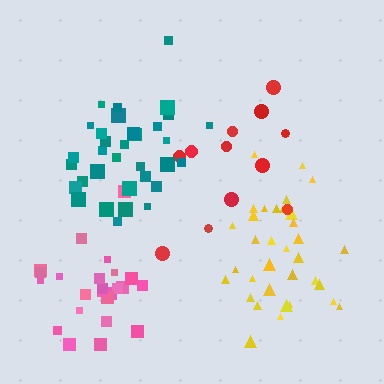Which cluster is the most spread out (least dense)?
Red.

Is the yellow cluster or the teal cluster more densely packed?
Yellow.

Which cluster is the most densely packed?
Yellow.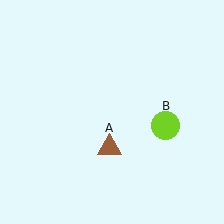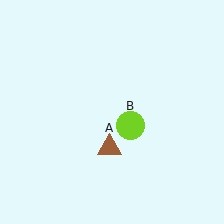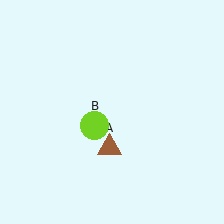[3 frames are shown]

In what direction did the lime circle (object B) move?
The lime circle (object B) moved left.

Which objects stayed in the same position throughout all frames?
Brown triangle (object A) remained stationary.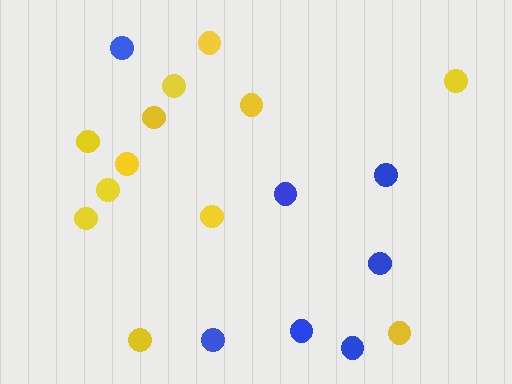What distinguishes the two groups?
There are 2 groups: one group of blue circles (7) and one group of yellow circles (12).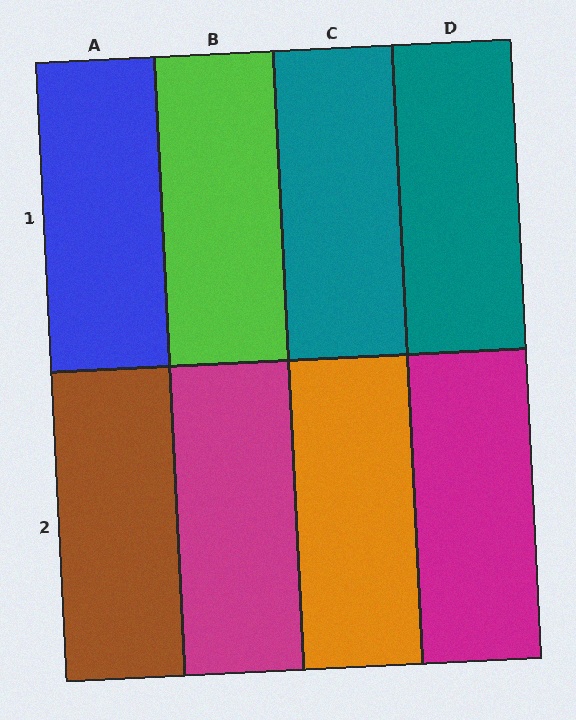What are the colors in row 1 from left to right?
Blue, lime, teal, teal.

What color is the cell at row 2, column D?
Magenta.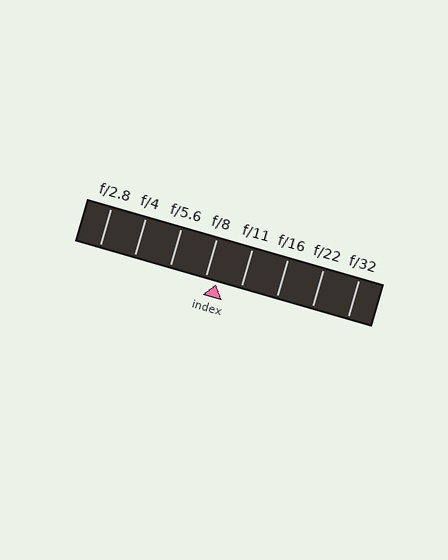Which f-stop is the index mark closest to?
The index mark is closest to f/8.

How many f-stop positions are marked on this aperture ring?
There are 8 f-stop positions marked.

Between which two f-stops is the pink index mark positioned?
The index mark is between f/8 and f/11.